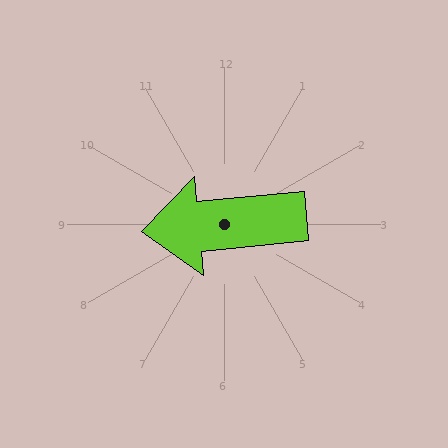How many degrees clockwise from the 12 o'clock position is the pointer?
Approximately 265 degrees.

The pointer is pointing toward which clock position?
Roughly 9 o'clock.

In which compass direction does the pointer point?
West.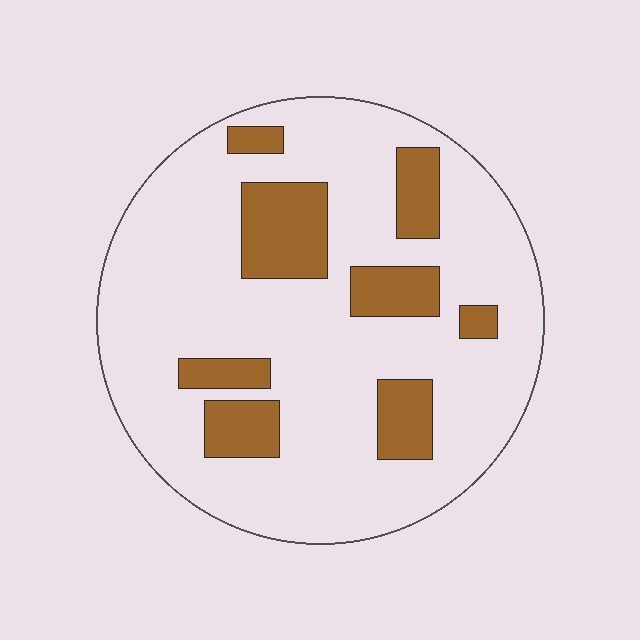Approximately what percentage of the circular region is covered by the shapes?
Approximately 20%.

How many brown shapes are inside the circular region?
8.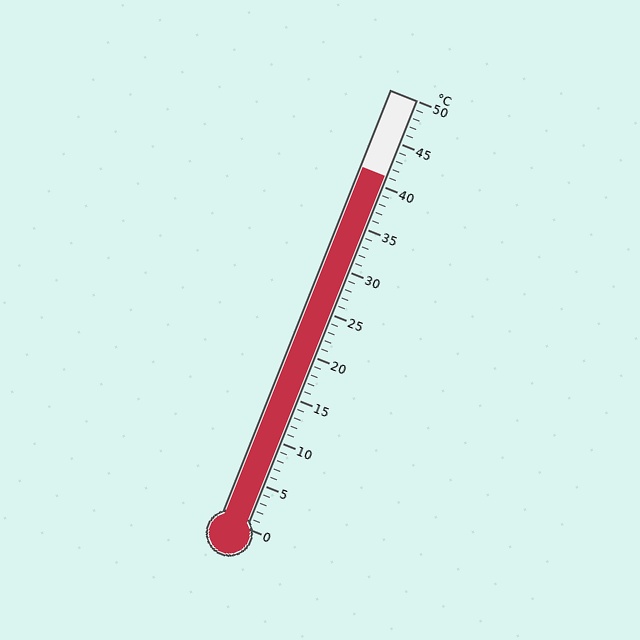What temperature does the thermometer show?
The thermometer shows approximately 41°C.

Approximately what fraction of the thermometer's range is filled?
The thermometer is filled to approximately 80% of its range.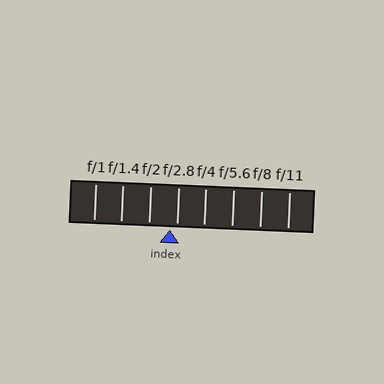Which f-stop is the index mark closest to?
The index mark is closest to f/2.8.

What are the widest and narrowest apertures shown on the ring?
The widest aperture shown is f/1 and the narrowest is f/11.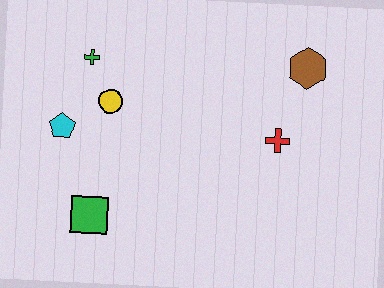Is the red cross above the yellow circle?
No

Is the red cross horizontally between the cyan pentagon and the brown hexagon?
Yes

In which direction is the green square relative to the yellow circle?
The green square is below the yellow circle.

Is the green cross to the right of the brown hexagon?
No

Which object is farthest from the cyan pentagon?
The brown hexagon is farthest from the cyan pentagon.